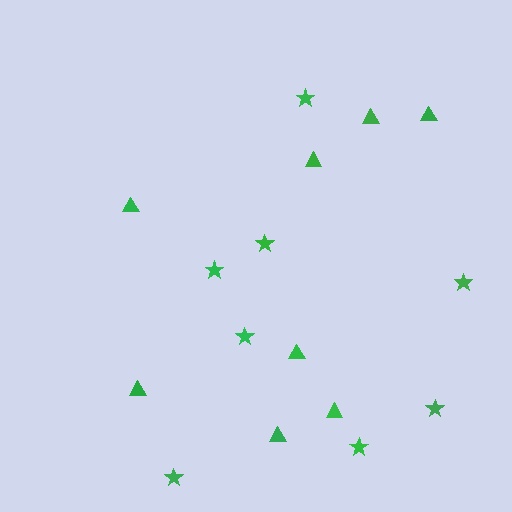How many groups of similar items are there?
There are 2 groups: one group of stars (8) and one group of triangles (8).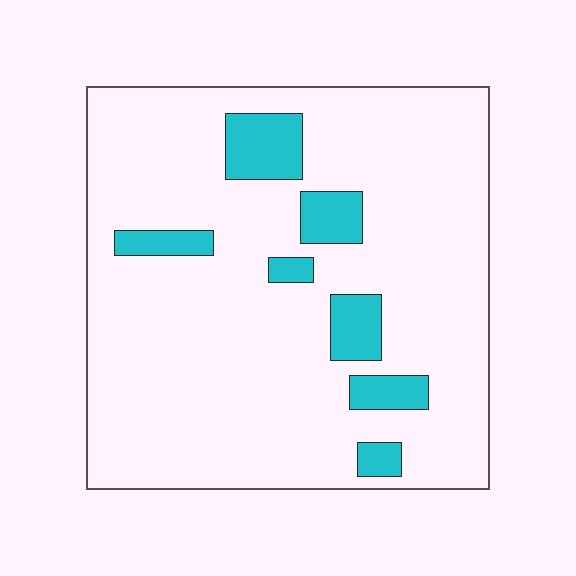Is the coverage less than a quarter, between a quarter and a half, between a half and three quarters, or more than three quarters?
Less than a quarter.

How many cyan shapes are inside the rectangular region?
7.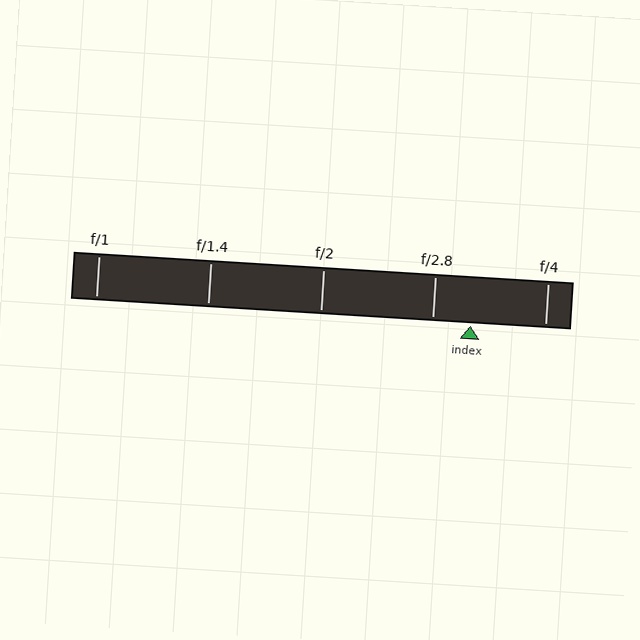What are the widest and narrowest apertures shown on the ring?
The widest aperture shown is f/1 and the narrowest is f/4.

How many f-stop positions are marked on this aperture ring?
There are 5 f-stop positions marked.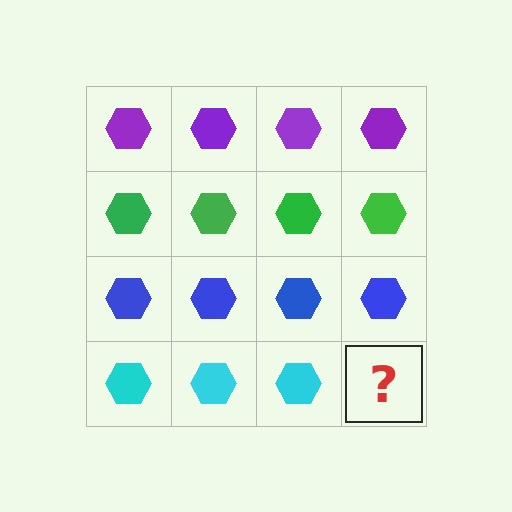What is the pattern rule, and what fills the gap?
The rule is that each row has a consistent color. The gap should be filled with a cyan hexagon.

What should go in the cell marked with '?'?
The missing cell should contain a cyan hexagon.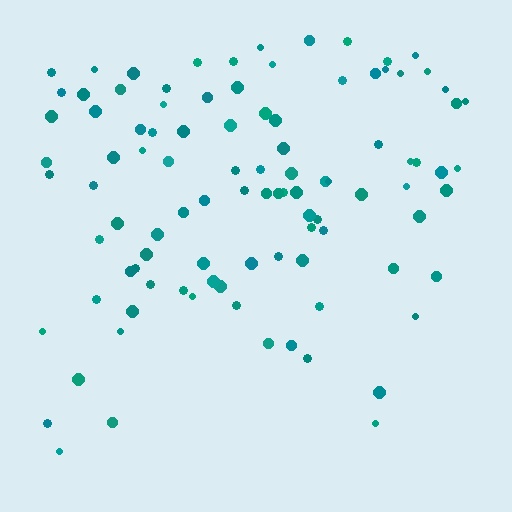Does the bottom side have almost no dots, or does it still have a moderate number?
Still a moderate number, just noticeably fewer than the top.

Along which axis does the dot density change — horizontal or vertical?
Vertical.